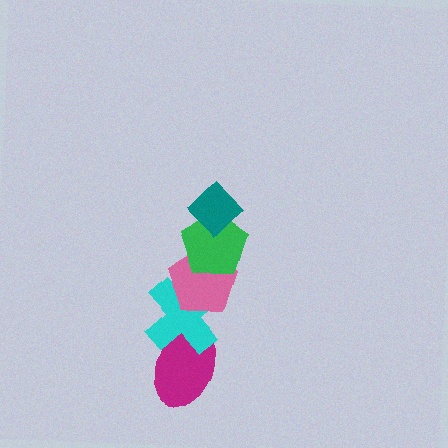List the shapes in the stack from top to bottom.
From top to bottom: the teal diamond, the green pentagon, the pink pentagon, the cyan cross, the magenta ellipse.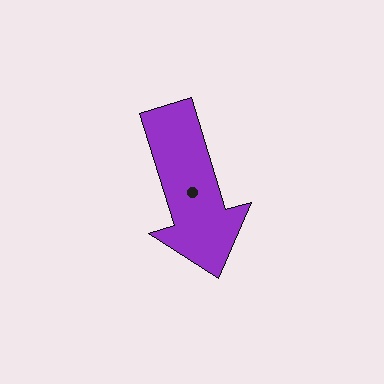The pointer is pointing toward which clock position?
Roughly 5 o'clock.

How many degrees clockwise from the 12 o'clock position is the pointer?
Approximately 163 degrees.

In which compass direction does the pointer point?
South.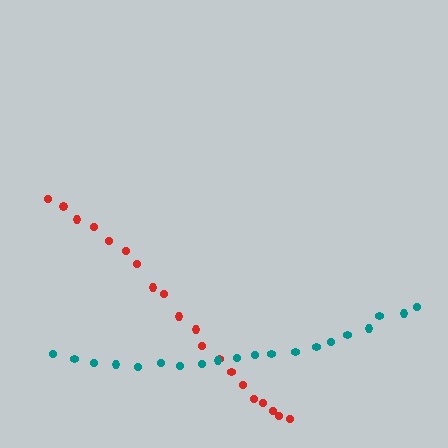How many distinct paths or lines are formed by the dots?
There are 2 distinct paths.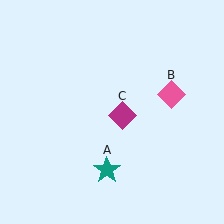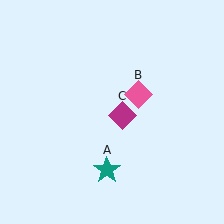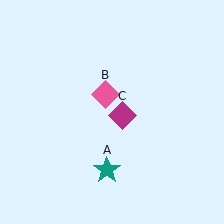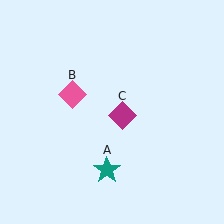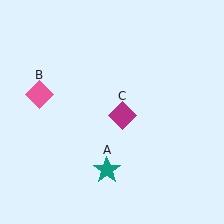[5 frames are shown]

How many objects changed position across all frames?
1 object changed position: pink diamond (object B).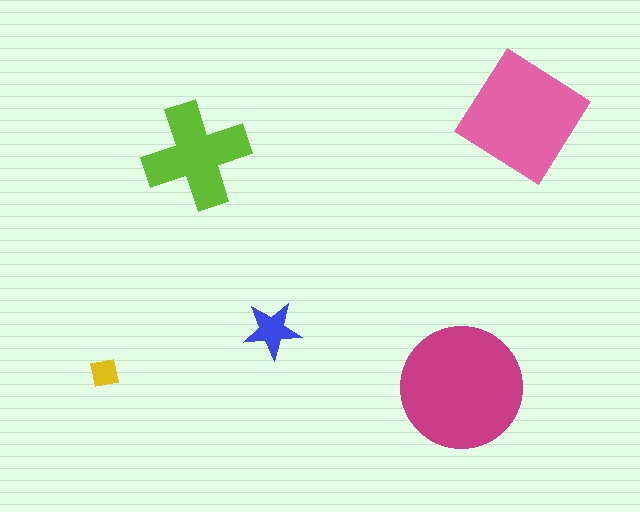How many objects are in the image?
There are 5 objects in the image.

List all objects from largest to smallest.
The magenta circle, the pink diamond, the lime cross, the blue star, the yellow square.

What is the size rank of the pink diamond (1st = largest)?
2nd.